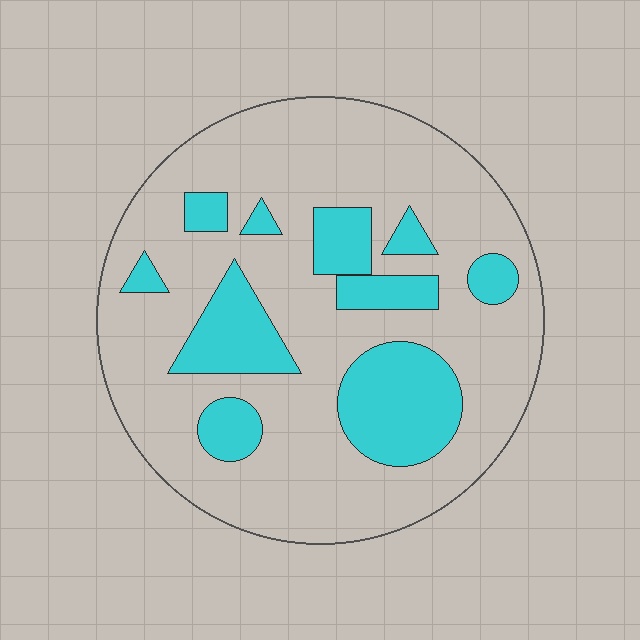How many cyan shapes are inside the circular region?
10.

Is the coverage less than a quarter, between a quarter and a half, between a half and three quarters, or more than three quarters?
Less than a quarter.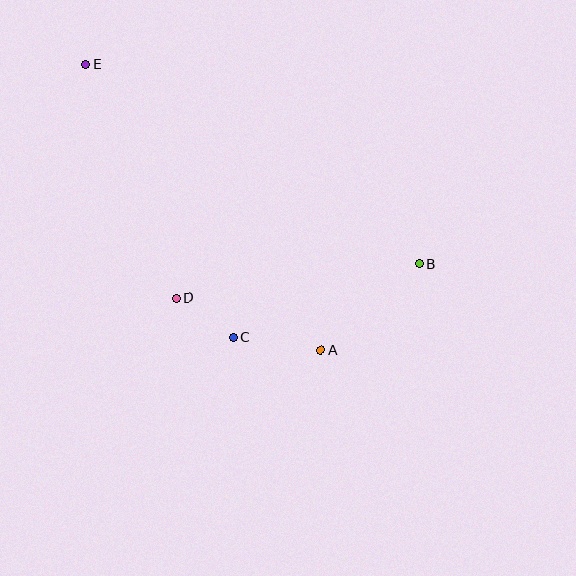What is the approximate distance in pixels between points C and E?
The distance between C and E is approximately 310 pixels.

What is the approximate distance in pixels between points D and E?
The distance between D and E is approximately 251 pixels.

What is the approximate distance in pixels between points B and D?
The distance between B and D is approximately 245 pixels.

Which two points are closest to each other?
Points C and D are closest to each other.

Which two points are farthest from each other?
Points B and E are farthest from each other.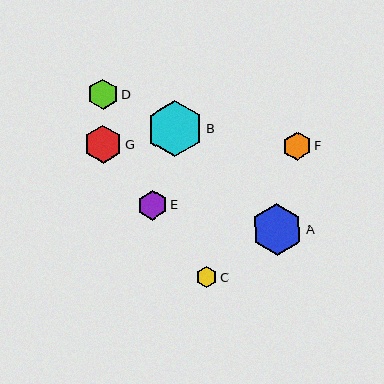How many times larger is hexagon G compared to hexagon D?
Hexagon G is approximately 1.2 times the size of hexagon D.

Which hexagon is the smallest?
Hexagon C is the smallest with a size of approximately 21 pixels.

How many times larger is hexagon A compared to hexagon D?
Hexagon A is approximately 1.7 times the size of hexagon D.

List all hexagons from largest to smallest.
From largest to smallest: B, A, G, D, E, F, C.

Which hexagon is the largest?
Hexagon B is the largest with a size of approximately 56 pixels.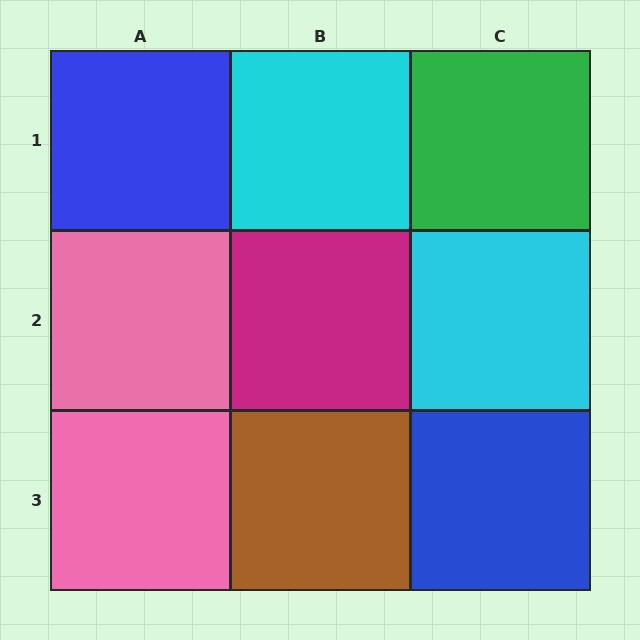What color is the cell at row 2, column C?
Cyan.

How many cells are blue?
2 cells are blue.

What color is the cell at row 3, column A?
Pink.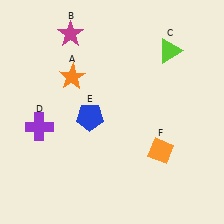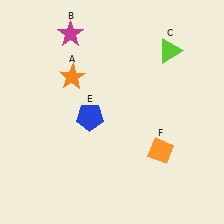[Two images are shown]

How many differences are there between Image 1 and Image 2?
There is 1 difference between the two images.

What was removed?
The purple cross (D) was removed in Image 2.